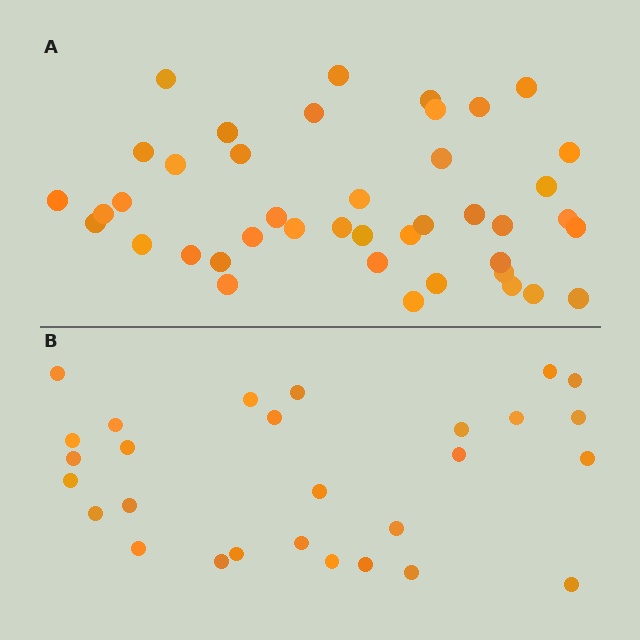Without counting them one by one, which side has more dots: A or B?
Region A (the top region) has more dots.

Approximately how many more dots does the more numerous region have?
Region A has approximately 15 more dots than region B.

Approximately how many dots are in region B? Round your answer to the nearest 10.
About 30 dots. (The exact count is 28, which rounds to 30.)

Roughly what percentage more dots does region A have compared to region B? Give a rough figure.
About 50% more.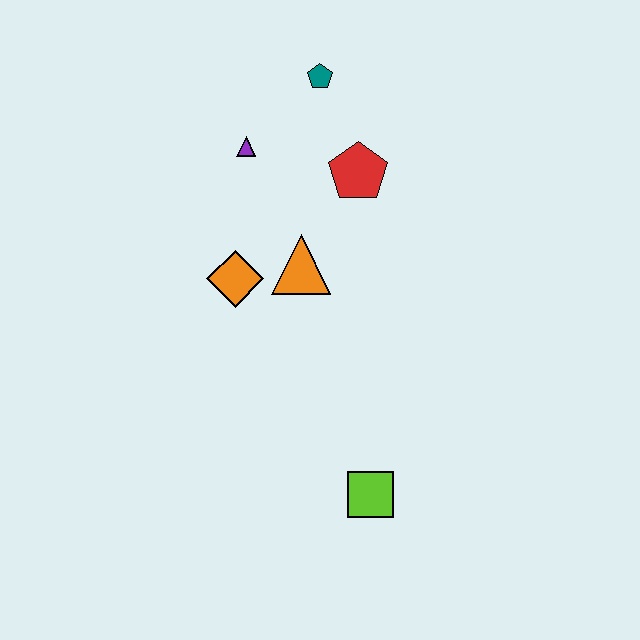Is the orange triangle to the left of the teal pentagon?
Yes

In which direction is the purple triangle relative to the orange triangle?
The purple triangle is above the orange triangle.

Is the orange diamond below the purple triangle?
Yes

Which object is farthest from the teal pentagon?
The lime square is farthest from the teal pentagon.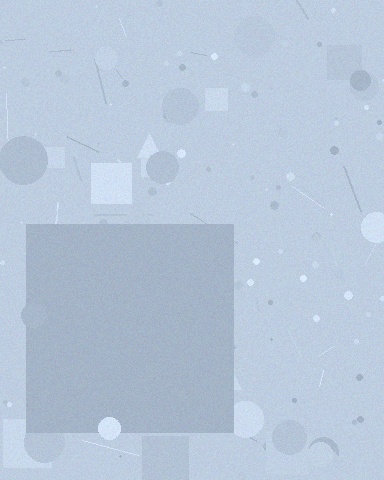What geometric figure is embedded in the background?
A square is embedded in the background.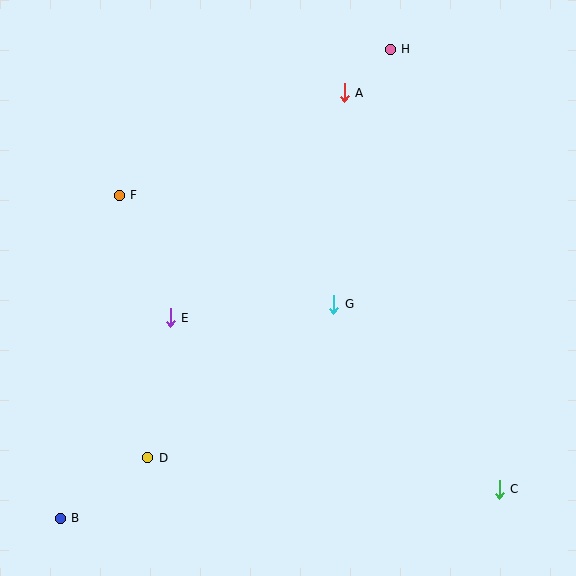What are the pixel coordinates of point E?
Point E is at (170, 318).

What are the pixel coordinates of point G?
Point G is at (334, 304).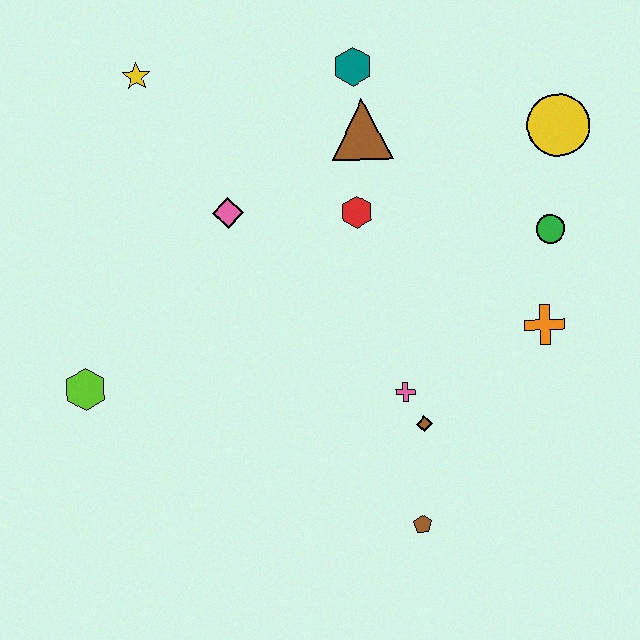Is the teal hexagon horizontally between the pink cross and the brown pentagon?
No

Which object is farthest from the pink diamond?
The brown pentagon is farthest from the pink diamond.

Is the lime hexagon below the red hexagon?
Yes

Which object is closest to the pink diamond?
The red hexagon is closest to the pink diamond.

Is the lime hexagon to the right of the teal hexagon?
No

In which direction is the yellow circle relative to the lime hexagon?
The yellow circle is to the right of the lime hexagon.